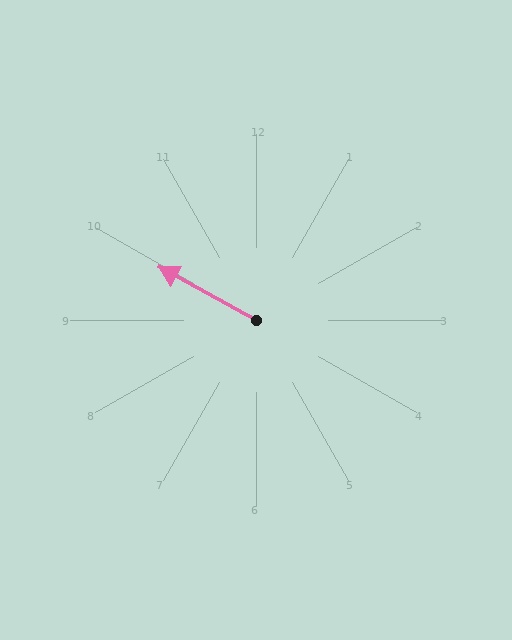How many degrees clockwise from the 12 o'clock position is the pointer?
Approximately 299 degrees.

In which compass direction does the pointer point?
Northwest.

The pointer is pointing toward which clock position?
Roughly 10 o'clock.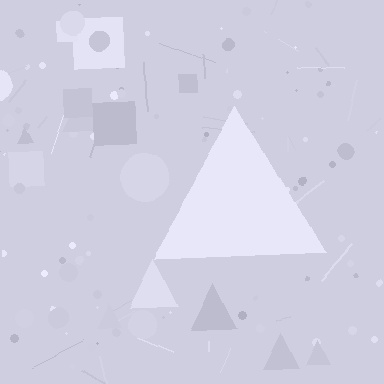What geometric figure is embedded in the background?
A triangle is embedded in the background.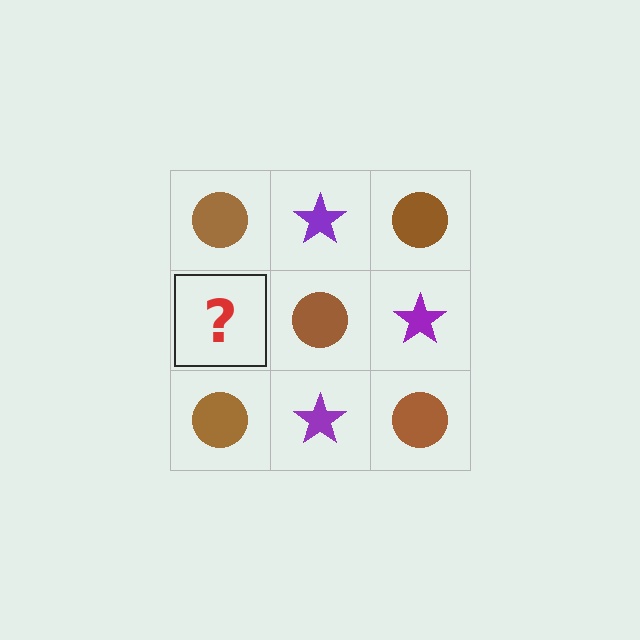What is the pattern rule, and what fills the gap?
The rule is that it alternates brown circle and purple star in a checkerboard pattern. The gap should be filled with a purple star.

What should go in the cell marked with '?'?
The missing cell should contain a purple star.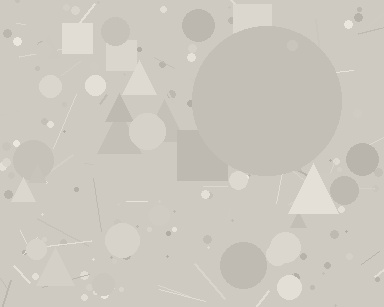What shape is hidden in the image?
A circle is hidden in the image.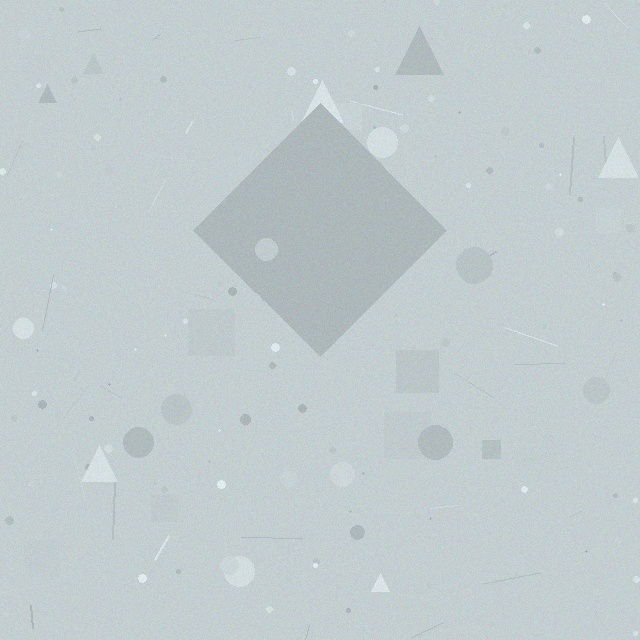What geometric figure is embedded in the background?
A diamond is embedded in the background.